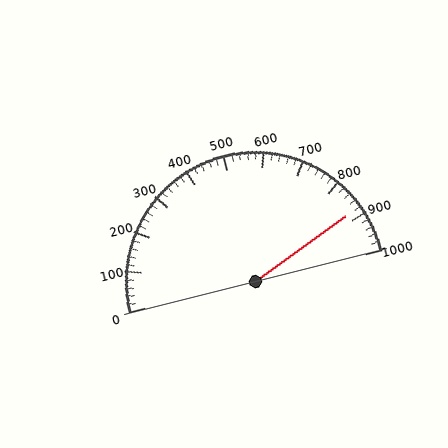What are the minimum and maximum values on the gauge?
The gauge ranges from 0 to 1000.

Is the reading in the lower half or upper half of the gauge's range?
The reading is in the upper half of the range (0 to 1000).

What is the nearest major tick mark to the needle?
The nearest major tick mark is 900.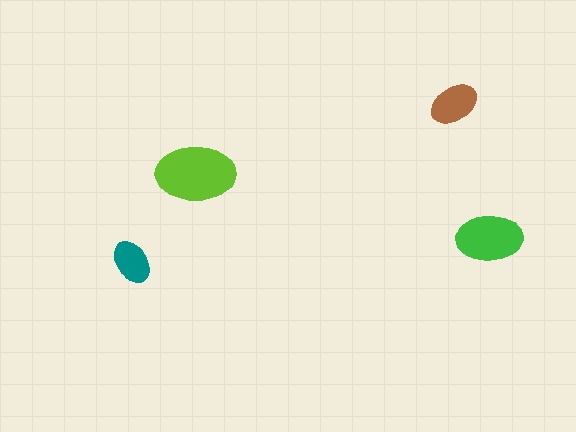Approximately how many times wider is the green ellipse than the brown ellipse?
About 1.5 times wider.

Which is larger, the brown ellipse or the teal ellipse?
The brown one.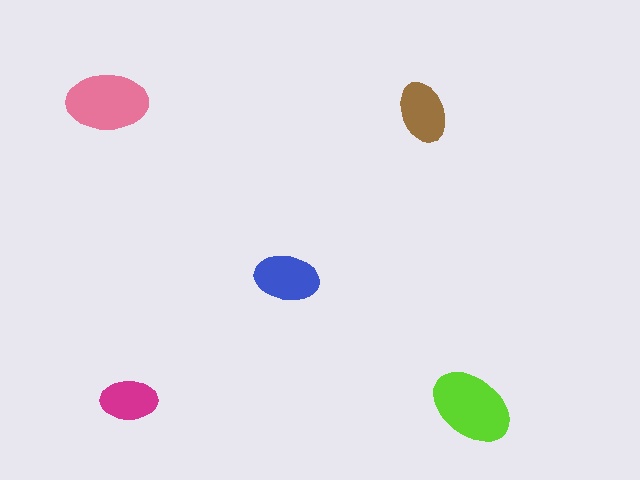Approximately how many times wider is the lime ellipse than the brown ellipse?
About 1.5 times wider.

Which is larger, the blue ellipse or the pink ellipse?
The pink one.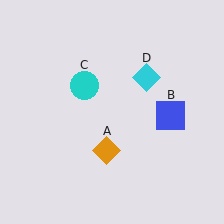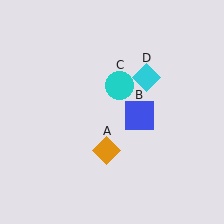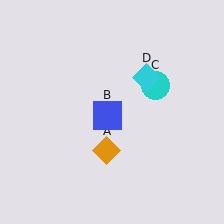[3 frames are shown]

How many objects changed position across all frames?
2 objects changed position: blue square (object B), cyan circle (object C).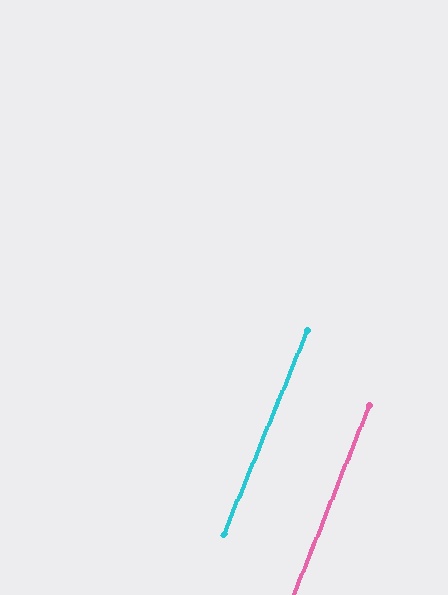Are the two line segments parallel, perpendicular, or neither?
Parallel — their directions differ by only 0.3°.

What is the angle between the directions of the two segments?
Approximately 0 degrees.